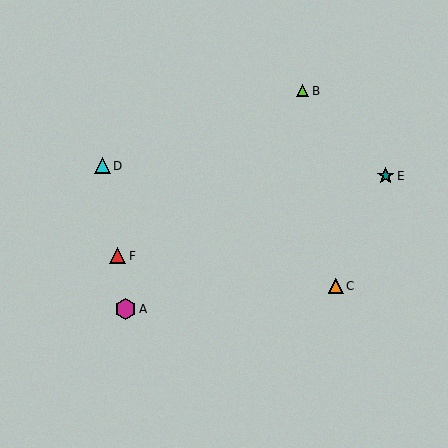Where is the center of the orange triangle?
The center of the orange triangle is at (336, 286).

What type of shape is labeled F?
Shape F is a red triangle.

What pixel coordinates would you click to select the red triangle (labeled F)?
Click at (118, 256) to select the red triangle F.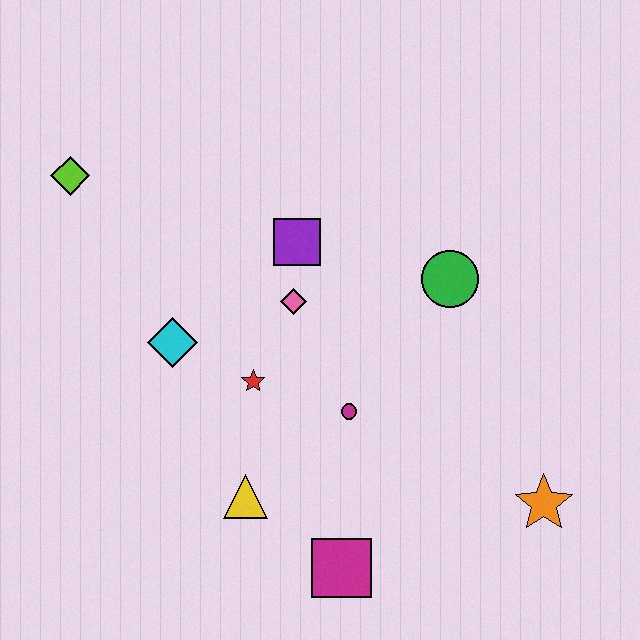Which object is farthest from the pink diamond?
The orange star is farthest from the pink diamond.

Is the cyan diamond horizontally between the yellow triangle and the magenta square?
No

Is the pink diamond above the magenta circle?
Yes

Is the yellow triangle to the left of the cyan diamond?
No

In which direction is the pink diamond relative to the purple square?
The pink diamond is below the purple square.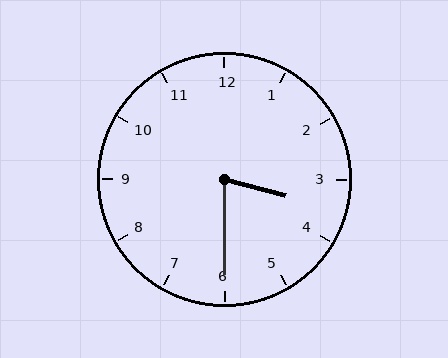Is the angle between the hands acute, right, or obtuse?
It is acute.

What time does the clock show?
3:30.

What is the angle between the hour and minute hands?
Approximately 75 degrees.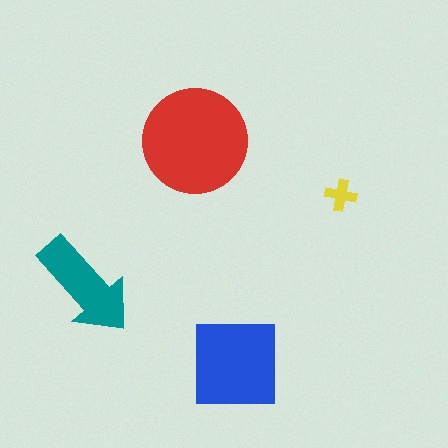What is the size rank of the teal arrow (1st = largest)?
3rd.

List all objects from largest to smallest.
The red circle, the blue square, the teal arrow, the yellow cross.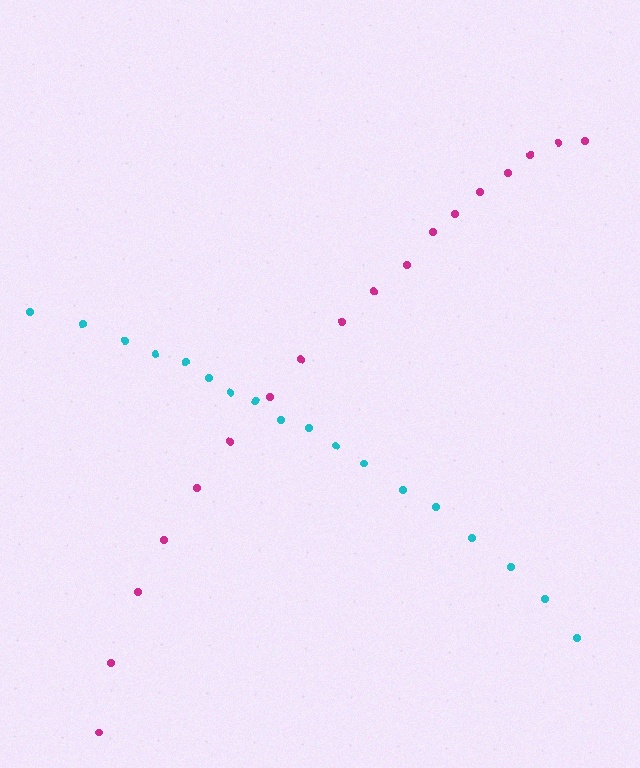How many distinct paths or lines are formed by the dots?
There are 2 distinct paths.